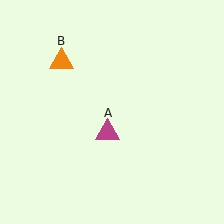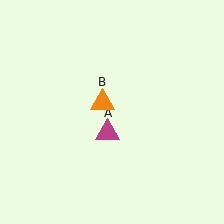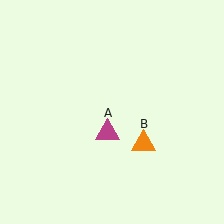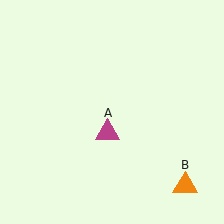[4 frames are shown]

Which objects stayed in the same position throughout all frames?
Magenta triangle (object A) remained stationary.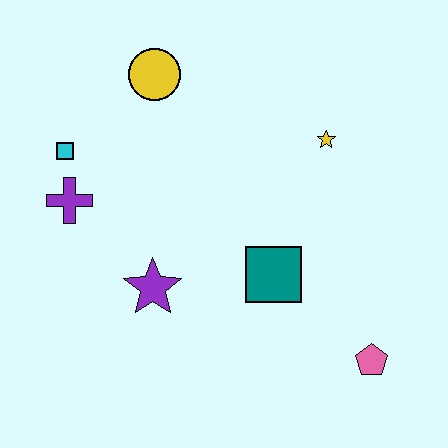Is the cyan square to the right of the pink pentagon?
No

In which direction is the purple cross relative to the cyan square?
The purple cross is below the cyan square.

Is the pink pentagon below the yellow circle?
Yes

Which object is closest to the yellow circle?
The cyan square is closest to the yellow circle.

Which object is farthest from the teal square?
The cyan square is farthest from the teal square.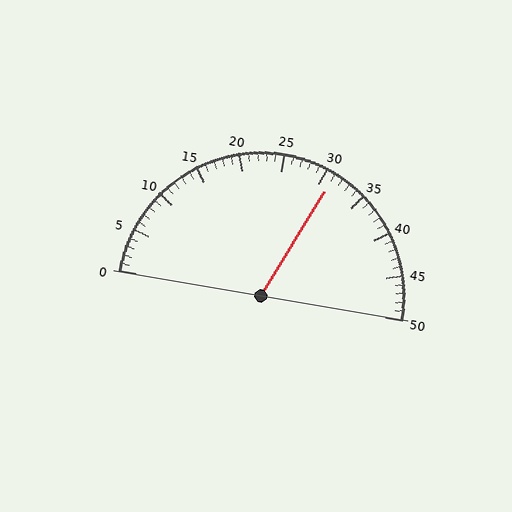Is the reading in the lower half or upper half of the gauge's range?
The reading is in the upper half of the range (0 to 50).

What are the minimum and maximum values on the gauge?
The gauge ranges from 0 to 50.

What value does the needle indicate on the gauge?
The needle indicates approximately 31.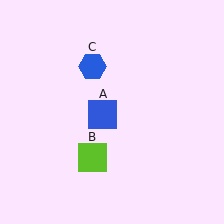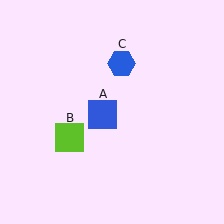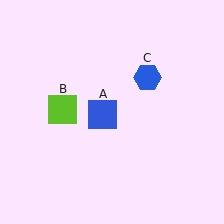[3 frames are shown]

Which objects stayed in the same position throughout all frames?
Blue square (object A) remained stationary.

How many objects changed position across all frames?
2 objects changed position: lime square (object B), blue hexagon (object C).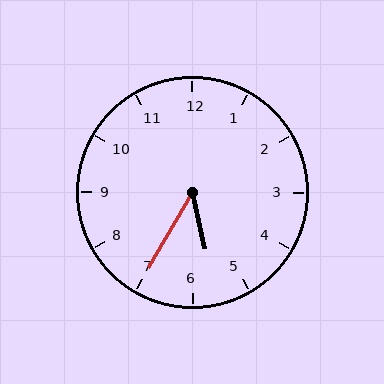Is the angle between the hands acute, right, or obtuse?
It is acute.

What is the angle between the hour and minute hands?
Approximately 42 degrees.